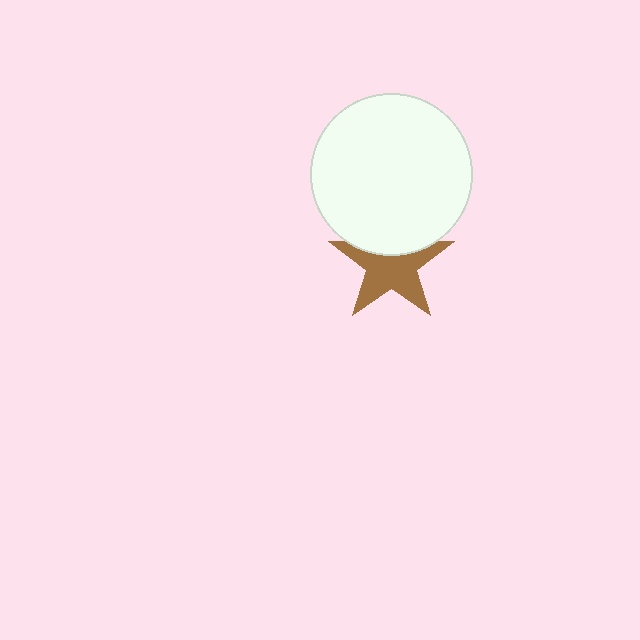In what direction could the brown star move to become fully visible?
The brown star could move down. That would shift it out from behind the white circle entirely.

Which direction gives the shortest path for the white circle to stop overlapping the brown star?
Moving up gives the shortest separation.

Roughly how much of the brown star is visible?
Most of it is visible (roughly 68%).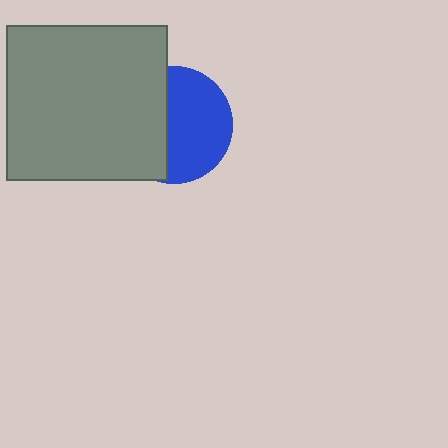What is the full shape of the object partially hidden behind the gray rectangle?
The partially hidden object is a blue circle.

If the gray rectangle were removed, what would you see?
You would see the complete blue circle.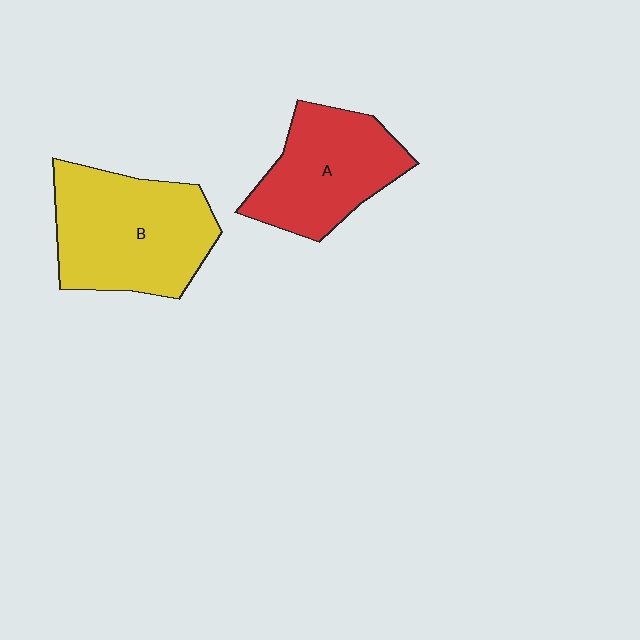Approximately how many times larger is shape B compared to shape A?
Approximately 1.3 times.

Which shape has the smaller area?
Shape A (red).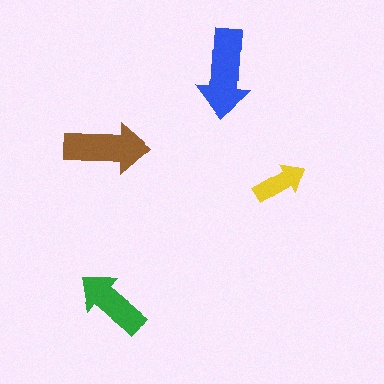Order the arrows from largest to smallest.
the blue one, the brown one, the green one, the yellow one.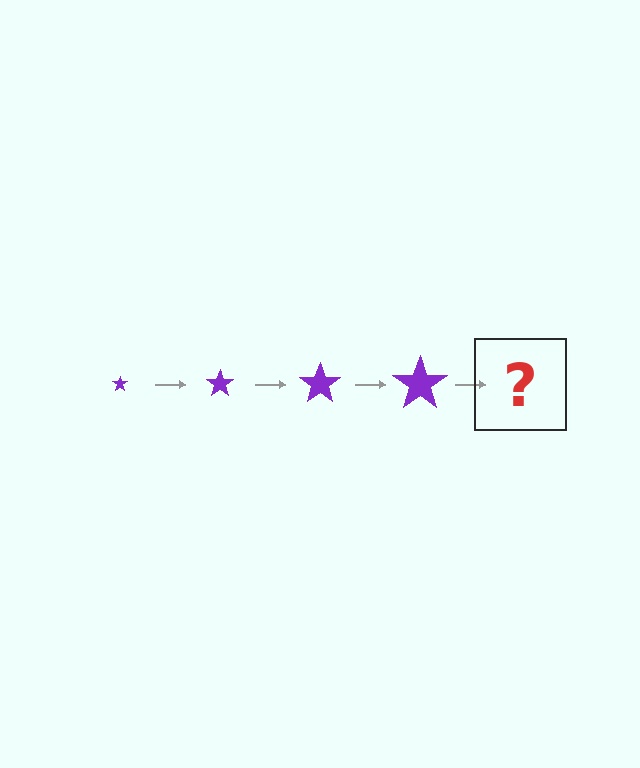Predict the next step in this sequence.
The next step is a purple star, larger than the previous one.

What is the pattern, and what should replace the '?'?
The pattern is that the star gets progressively larger each step. The '?' should be a purple star, larger than the previous one.